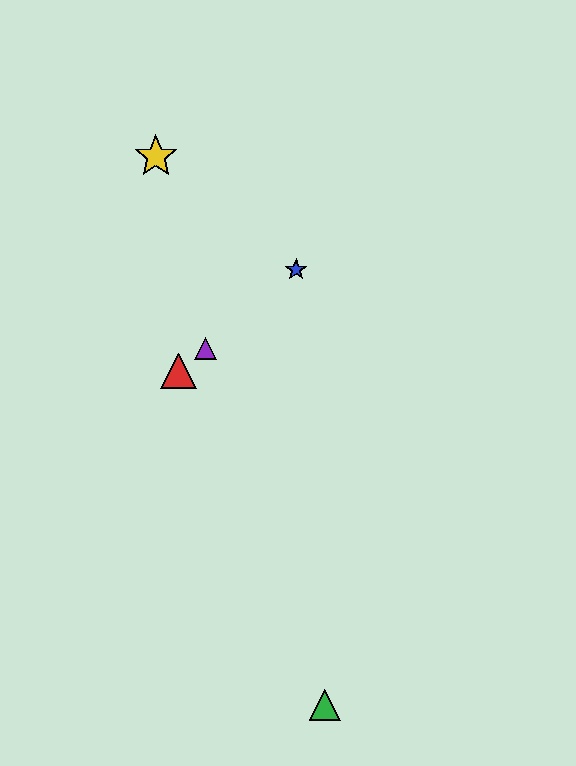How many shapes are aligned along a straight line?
3 shapes (the red triangle, the blue star, the purple triangle) are aligned along a straight line.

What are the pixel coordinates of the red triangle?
The red triangle is at (178, 371).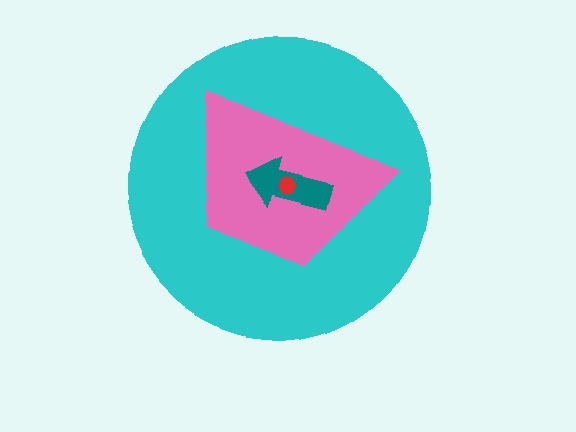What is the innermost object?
The red hexagon.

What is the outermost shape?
The cyan circle.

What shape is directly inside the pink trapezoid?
The teal arrow.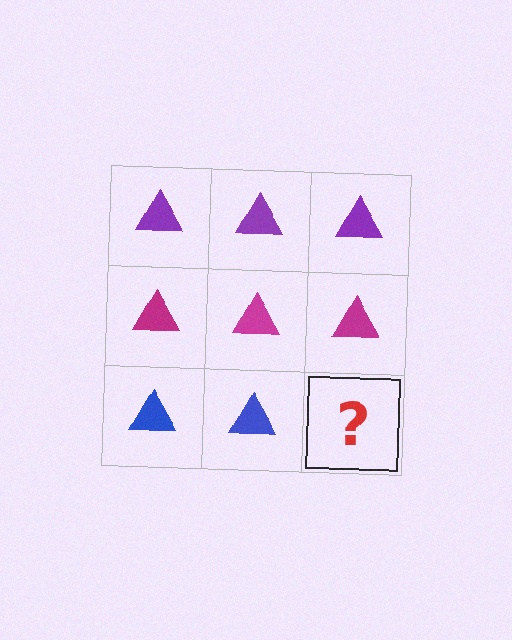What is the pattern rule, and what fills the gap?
The rule is that each row has a consistent color. The gap should be filled with a blue triangle.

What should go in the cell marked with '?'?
The missing cell should contain a blue triangle.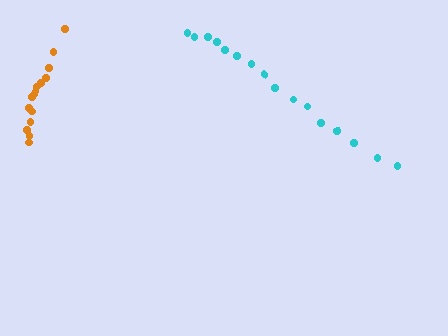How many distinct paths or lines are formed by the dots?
There are 2 distinct paths.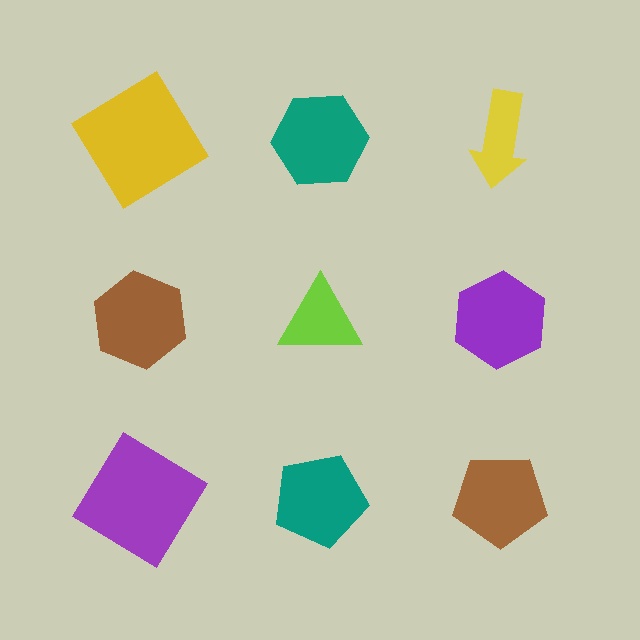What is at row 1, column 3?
A yellow arrow.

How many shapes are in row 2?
3 shapes.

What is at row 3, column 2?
A teal pentagon.